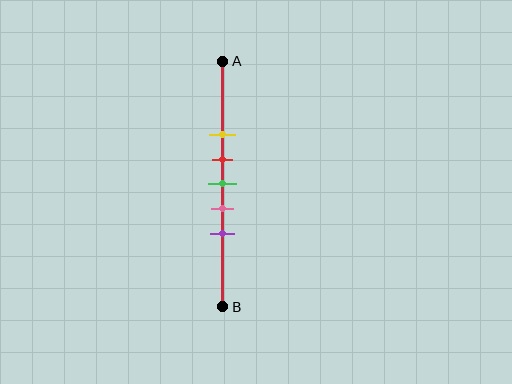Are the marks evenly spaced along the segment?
Yes, the marks are approximately evenly spaced.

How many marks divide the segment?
There are 5 marks dividing the segment.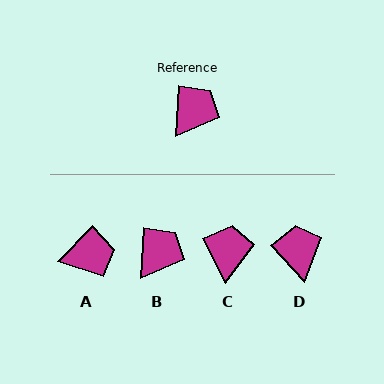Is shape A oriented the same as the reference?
No, it is off by about 40 degrees.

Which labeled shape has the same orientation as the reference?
B.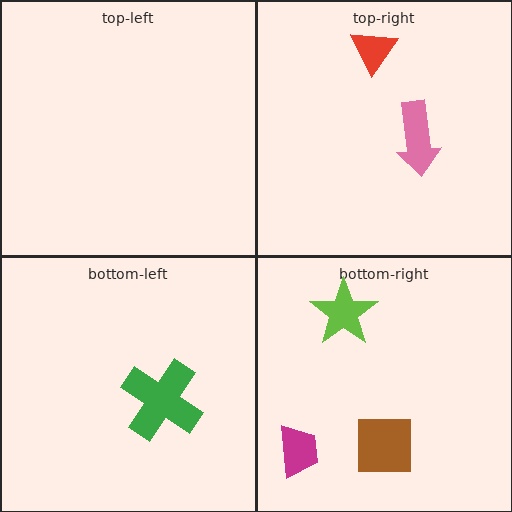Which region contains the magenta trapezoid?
The bottom-right region.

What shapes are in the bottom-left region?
The green cross.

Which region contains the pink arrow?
The top-right region.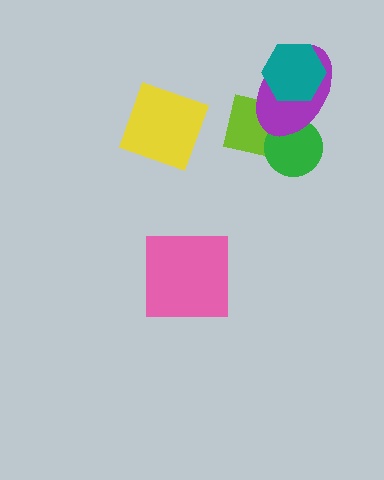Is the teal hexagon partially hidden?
No, no other shape covers it.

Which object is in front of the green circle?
The purple ellipse is in front of the green circle.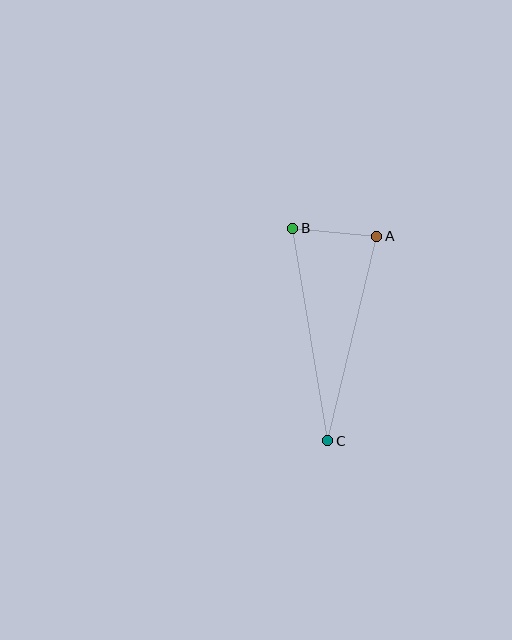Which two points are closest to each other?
Points A and B are closest to each other.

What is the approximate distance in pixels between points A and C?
The distance between A and C is approximately 210 pixels.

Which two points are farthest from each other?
Points B and C are farthest from each other.